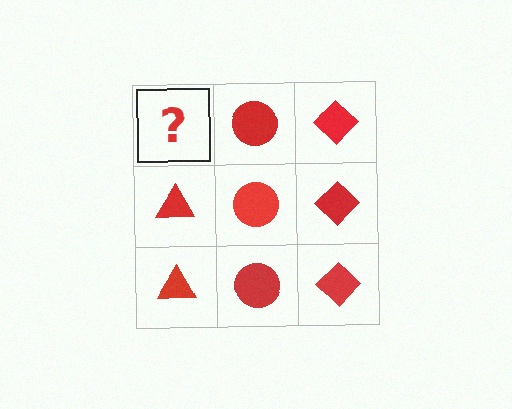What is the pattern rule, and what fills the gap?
The rule is that each column has a consistent shape. The gap should be filled with a red triangle.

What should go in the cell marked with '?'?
The missing cell should contain a red triangle.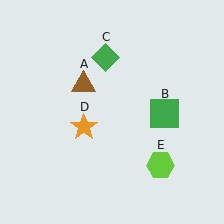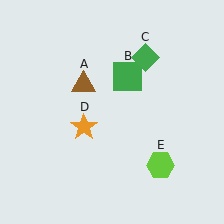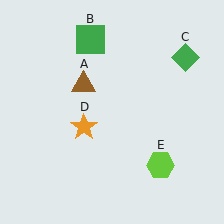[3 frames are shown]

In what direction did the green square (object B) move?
The green square (object B) moved up and to the left.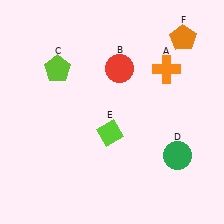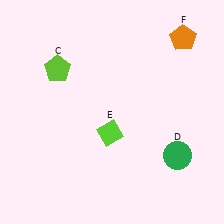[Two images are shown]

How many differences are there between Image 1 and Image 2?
There are 2 differences between the two images.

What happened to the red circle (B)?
The red circle (B) was removed in Image 2. It was in the top-right area of Image 1.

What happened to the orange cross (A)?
The orange cross (A) was removed in Image 2. It was in the top-right area of Image 1.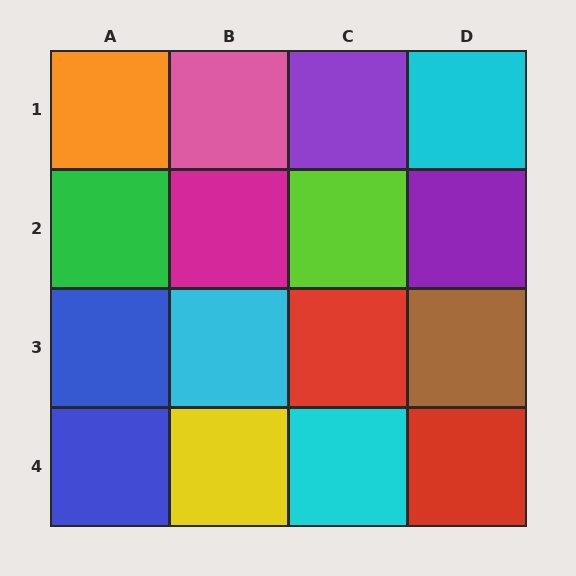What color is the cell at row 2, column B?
Magenta.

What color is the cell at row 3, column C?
Red.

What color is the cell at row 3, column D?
Brown.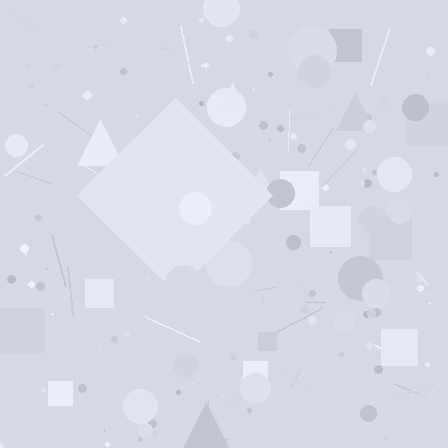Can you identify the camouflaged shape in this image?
The camouflaged shape is a diamond.